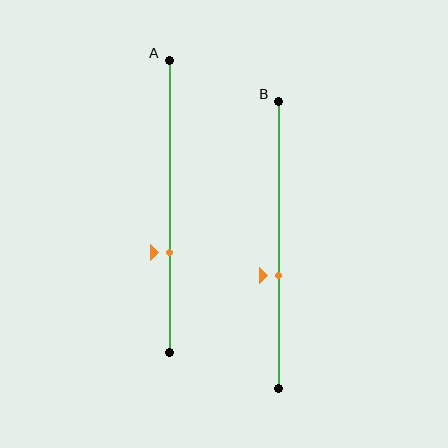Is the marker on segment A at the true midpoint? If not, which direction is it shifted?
No, the marker on segment A is shifted downward by about 16% of the segment length.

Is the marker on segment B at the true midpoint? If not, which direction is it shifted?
No, the marker on segment B is shifted downward by about 11% of the segment length.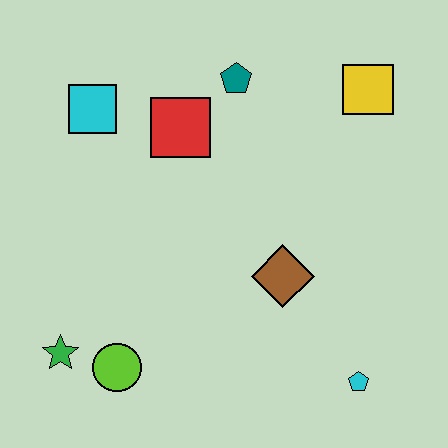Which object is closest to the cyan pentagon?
The brown diamond is closest to the cyan pentagon.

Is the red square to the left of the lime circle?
No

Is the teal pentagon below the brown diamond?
No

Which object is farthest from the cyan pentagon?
The cyan square is farthest from the cyan pentagon.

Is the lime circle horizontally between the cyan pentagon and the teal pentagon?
No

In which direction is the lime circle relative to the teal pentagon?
The lime circle is below the teal pentagon.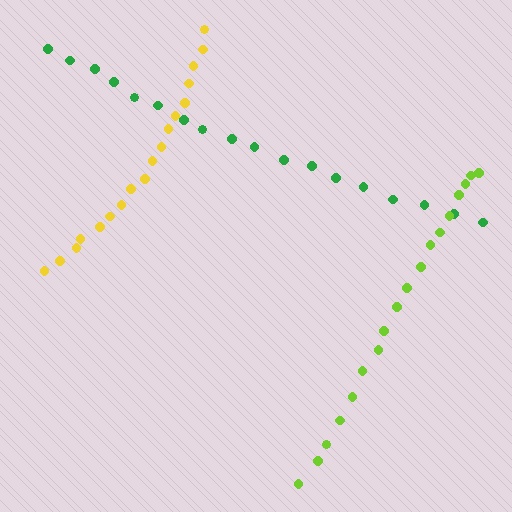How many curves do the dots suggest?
There are 3 distinct paths.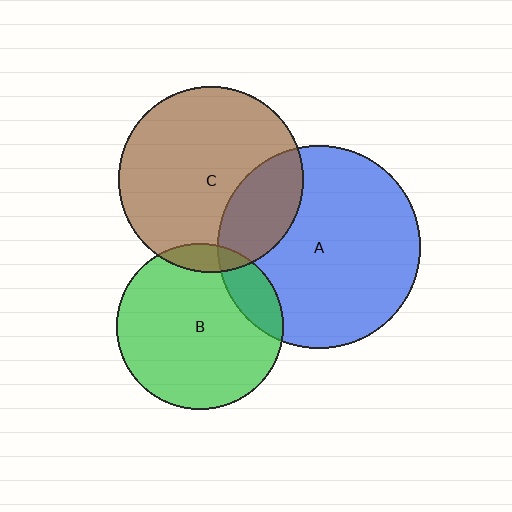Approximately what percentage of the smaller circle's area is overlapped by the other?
Approximately 10%.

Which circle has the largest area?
Circle A (blue).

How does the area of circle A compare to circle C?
Approximately 1.2 times.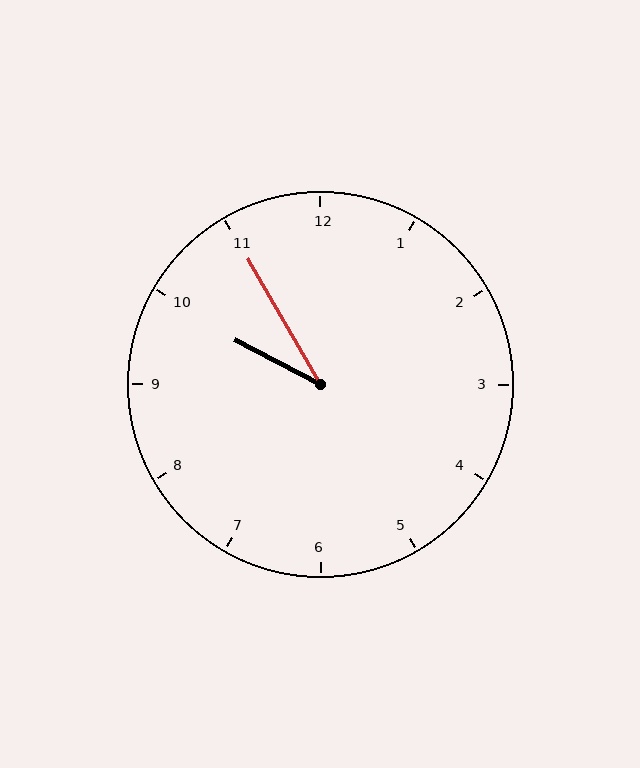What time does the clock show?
9:55.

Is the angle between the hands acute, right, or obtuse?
It is acute.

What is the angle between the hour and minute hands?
Approximately 32 degrees.